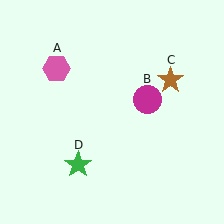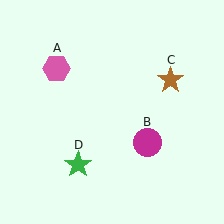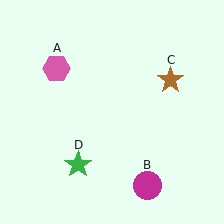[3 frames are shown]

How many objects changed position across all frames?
1 object changed position: magenta circle (object B).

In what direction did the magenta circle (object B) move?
The magenta circle (object B) moved down.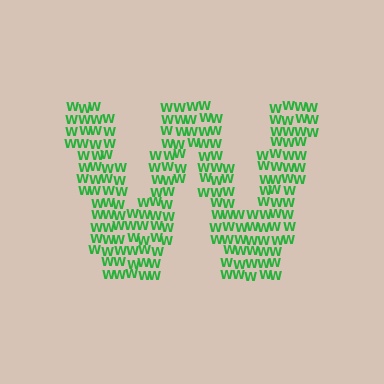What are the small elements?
The small elements are letter W's.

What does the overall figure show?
The overall figure shows the letter W.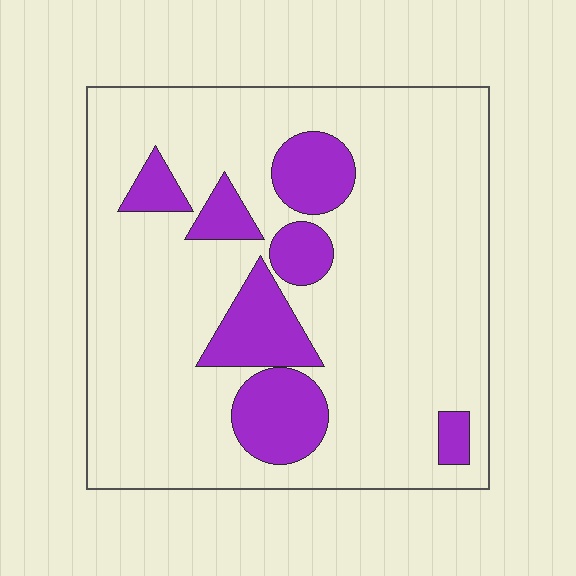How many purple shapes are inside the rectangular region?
7.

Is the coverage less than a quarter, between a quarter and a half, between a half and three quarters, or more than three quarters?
Less than a quarter.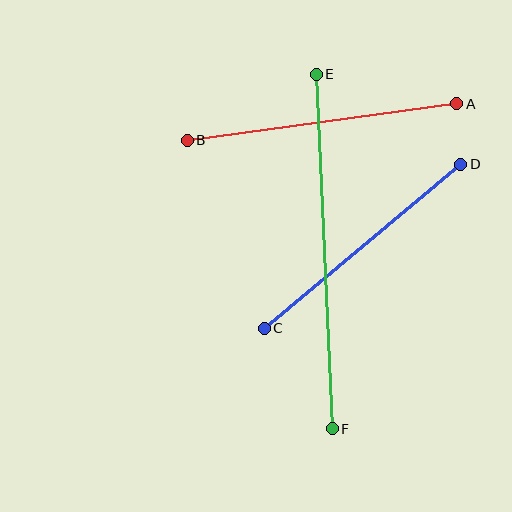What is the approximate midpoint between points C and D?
The midpoint is at approximately (362, 246) pixels.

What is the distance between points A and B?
The distance is approximately 272 pixels.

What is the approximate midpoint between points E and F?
The midpoint is at approximately (324, 251) pixels.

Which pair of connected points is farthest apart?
Points E and F are farthest apart.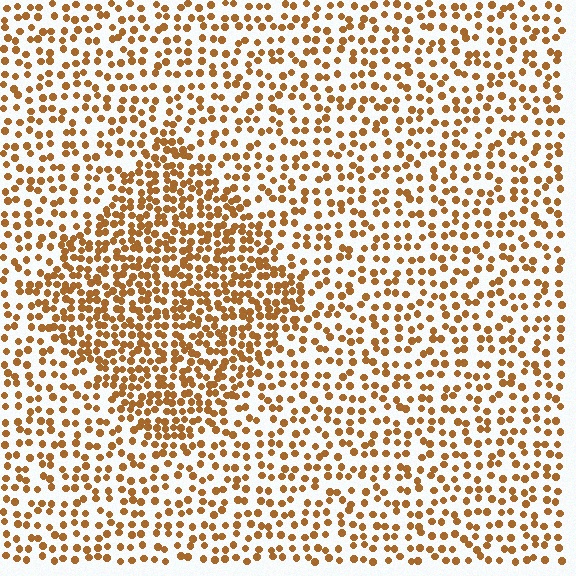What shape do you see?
I see a diamond.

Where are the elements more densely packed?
The elements are more densely packed inside the diamond boundary.